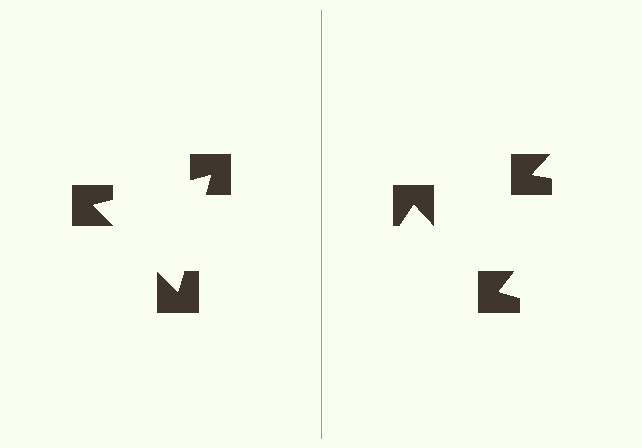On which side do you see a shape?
An illusory triangle appears on the left side. On the right side the wedge cuts are rotated, so no coherent shape forms.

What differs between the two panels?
The notched squares are positioned identically on both sides; only the wedge orientations differ. On the left they align to a triangle; on the right they are misaligned.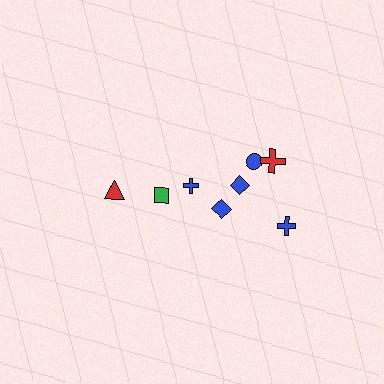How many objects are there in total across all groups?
There are 8 objects.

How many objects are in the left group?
There are 3 objects.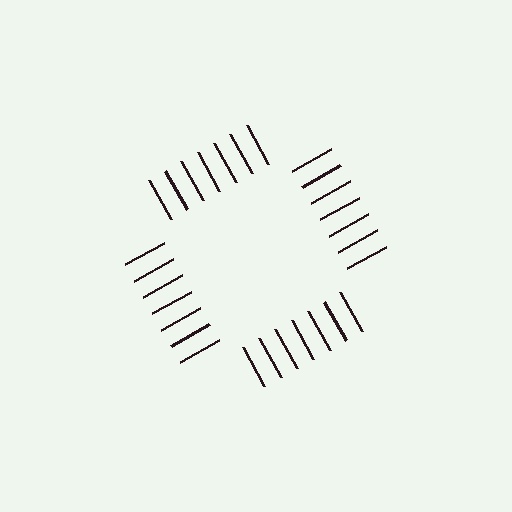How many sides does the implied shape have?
4 sides — the line-ends trace a square.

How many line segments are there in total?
28 — 7 along each of the 4 edges.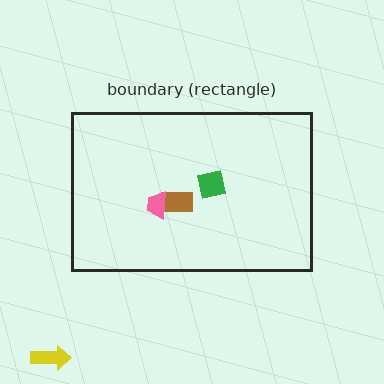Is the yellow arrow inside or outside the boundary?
Outside.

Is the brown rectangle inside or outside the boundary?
Inside.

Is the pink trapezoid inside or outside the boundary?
Inside.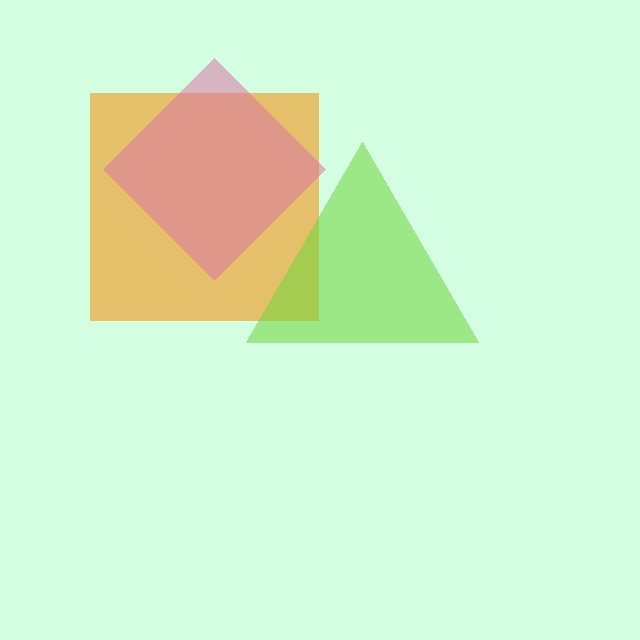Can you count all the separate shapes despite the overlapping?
Yes, there are 3 separate shapes.